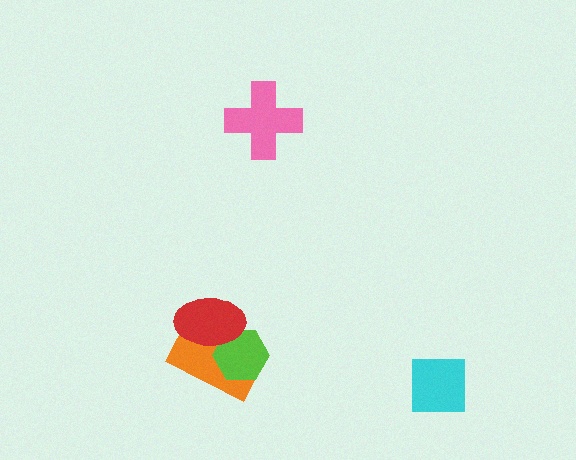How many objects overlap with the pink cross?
0 objects overlap with the pink cross.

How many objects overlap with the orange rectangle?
2 objects overlap with the orange rectangle.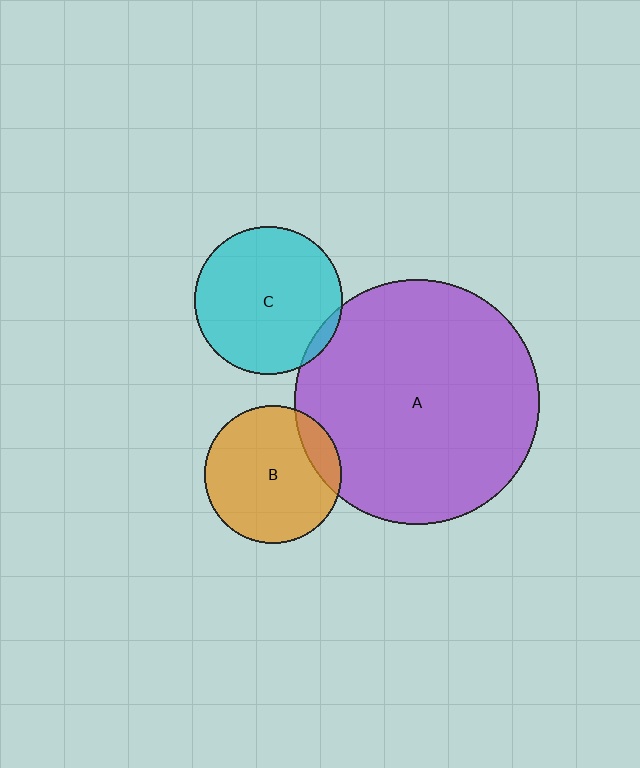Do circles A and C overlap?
Yes.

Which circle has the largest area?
Circle A (purple).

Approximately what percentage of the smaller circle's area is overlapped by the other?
Approximately 5%.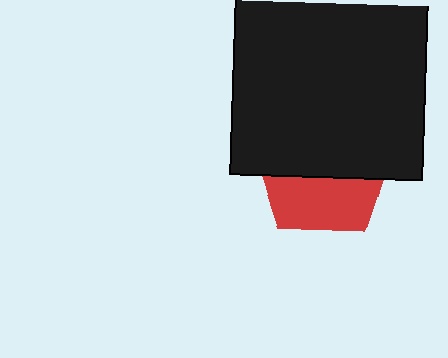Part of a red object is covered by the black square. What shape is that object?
It is a pentagon.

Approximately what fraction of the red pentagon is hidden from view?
Roughly 59% of the red pentagon is hidden behind the black square.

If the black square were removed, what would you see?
You would see the complete red pentagon.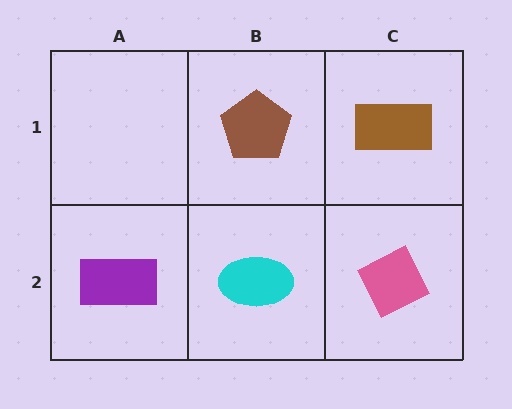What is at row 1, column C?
A brown rectangle.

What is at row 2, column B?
A cyan ellipse.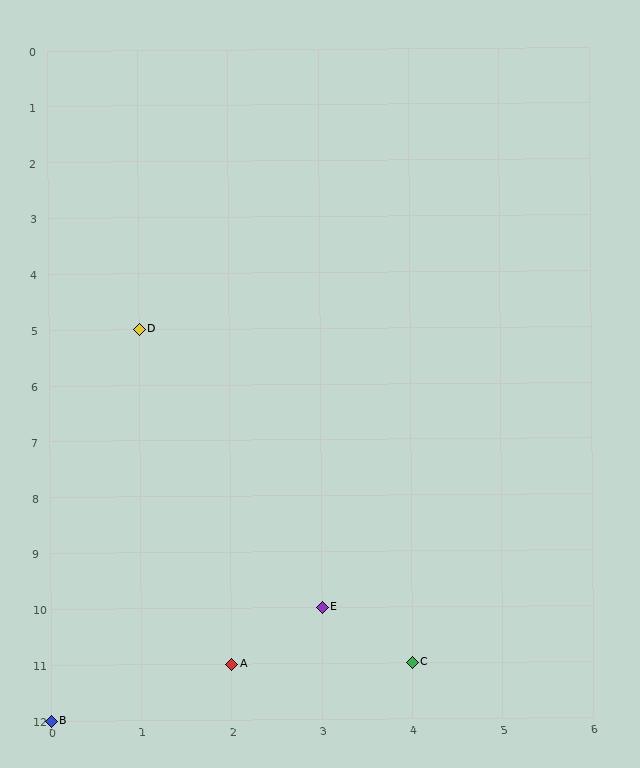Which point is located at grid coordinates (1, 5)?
Point D is at (1, 5).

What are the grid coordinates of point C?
Point C is at grid coordinates (4, 11).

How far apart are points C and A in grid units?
Points C and A are 2 columns apart.